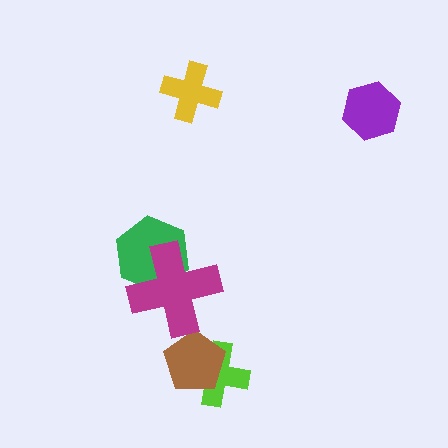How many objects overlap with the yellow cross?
0 objects overlap with the yellow cross.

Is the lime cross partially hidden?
Yes, it is partially covered by another shape.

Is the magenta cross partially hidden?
No, no other shape covers it.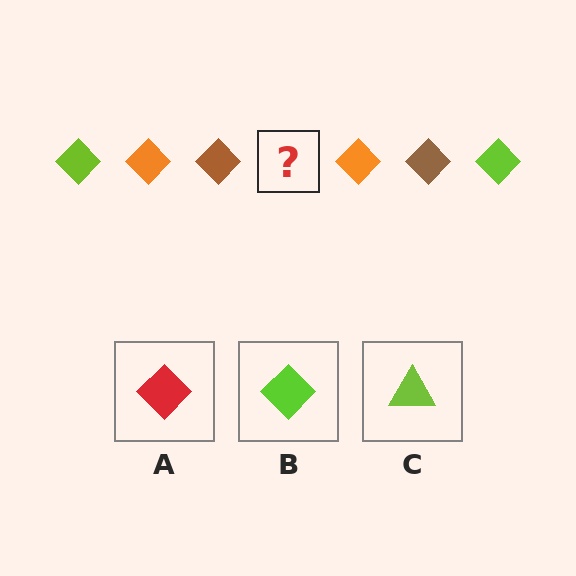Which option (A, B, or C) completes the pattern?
B.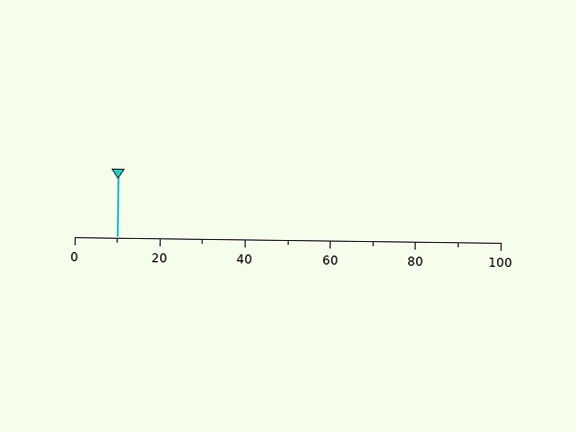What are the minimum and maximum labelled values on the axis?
The axis runs from 0 to 100.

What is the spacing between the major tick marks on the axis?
The major ticks are spaced 20 apart.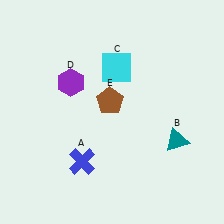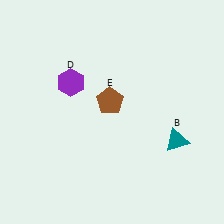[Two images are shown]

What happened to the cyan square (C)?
The cyan square (C) was removed in Image 2. It was in the top-right area of Image 1.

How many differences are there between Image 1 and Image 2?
There are 2 differences between the two images.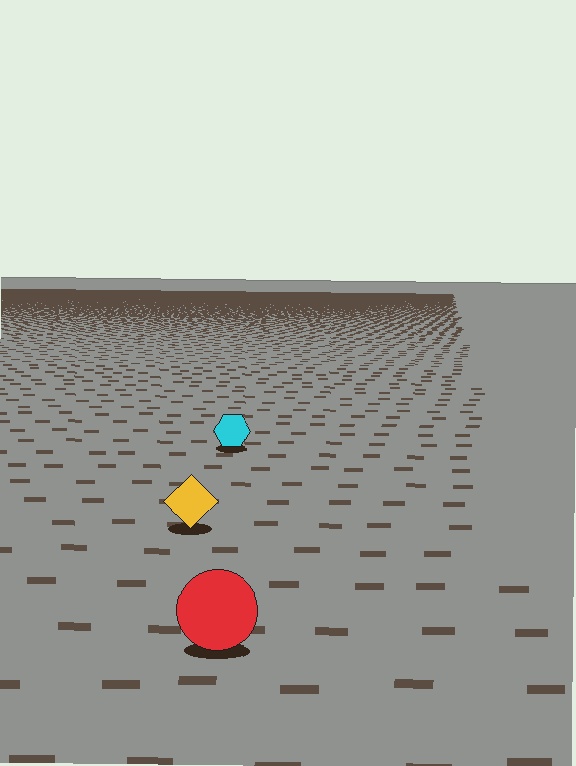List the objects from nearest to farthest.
From nearest to farthest: the red circle, the yellow diamond, the cyan hexagon.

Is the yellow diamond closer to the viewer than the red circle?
No. The red circle is closer — you can tell from the texture gradient: the ground texture is coarser near it.